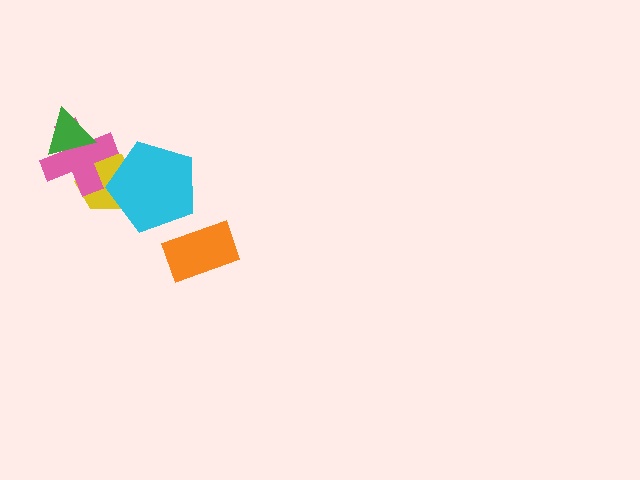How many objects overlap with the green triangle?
1 object overlaps with the green triangle.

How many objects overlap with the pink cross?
2 objects overlap with the pink cross.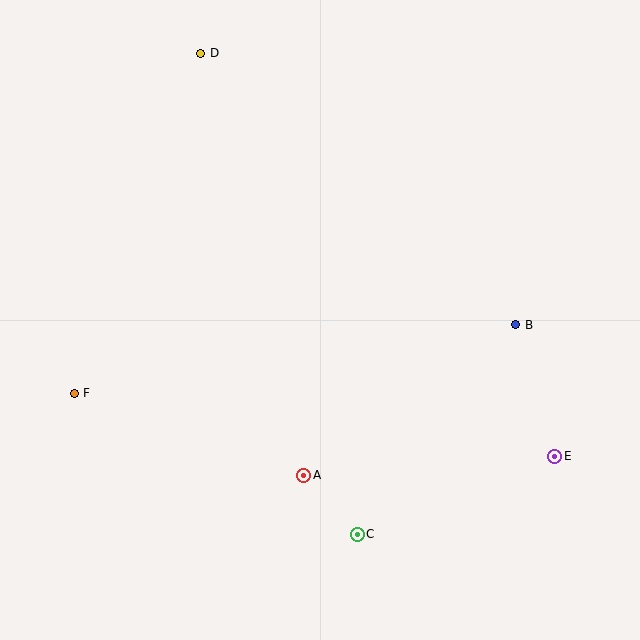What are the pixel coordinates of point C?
Point C is at (357, 534).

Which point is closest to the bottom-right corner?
Point E is closest to the bottom-right corner.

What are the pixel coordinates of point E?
Point E is at (555, 456).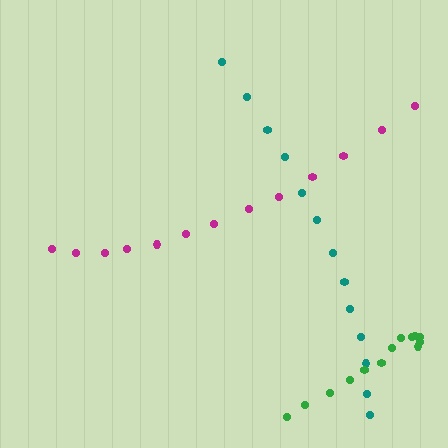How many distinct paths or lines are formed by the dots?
There are 3 distinct paths.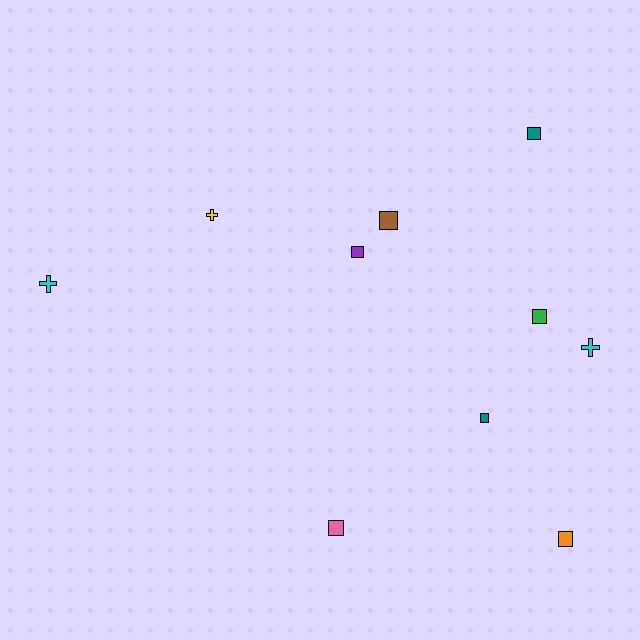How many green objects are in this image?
There is 1 green object.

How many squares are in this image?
There are 7 squares.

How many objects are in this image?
There are 10 objects.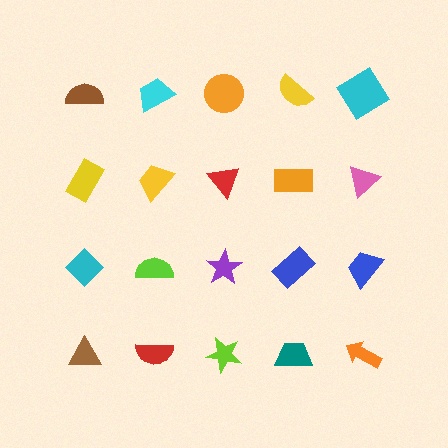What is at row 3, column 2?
A lime semicircle.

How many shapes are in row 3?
5 shapes.